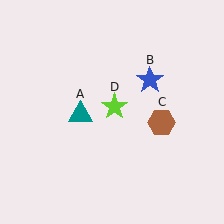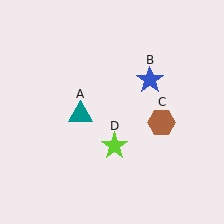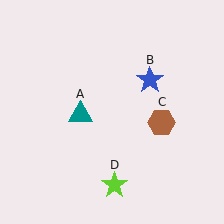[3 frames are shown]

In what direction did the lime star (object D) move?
The lime star (object D) moved down.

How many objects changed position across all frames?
1 object changed position: lime star (object D).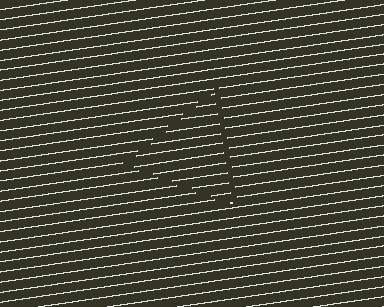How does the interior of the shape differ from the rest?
The interior of the shape contains the same grating, shifted by half a period — the contour is defined by the phase discontinuity where line-ends from the inner and outer gratings abut.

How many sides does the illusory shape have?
3 sides — the line-ends trace a triangle.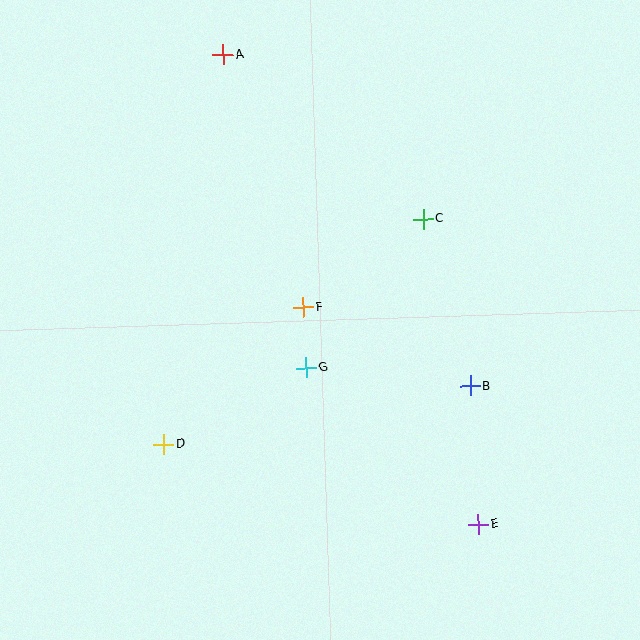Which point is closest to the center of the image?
Point F at (303, 307) is closest to the center.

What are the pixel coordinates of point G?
Point G is at (306, 368).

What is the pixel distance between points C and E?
The distance between C and E is 310 pixels.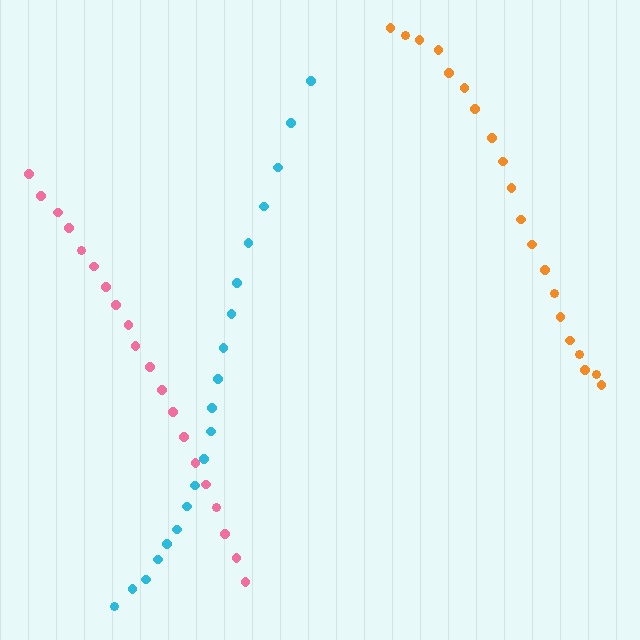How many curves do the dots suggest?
There are 3 distinct paths.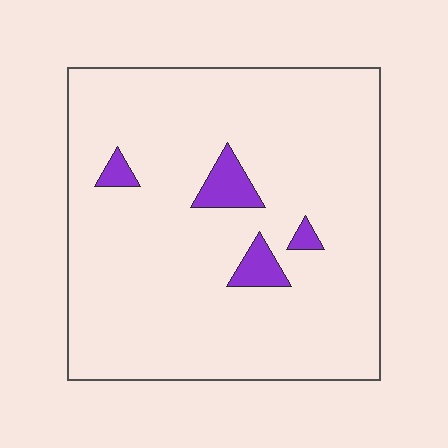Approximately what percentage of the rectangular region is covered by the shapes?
Approximately 5%.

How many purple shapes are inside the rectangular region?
4.